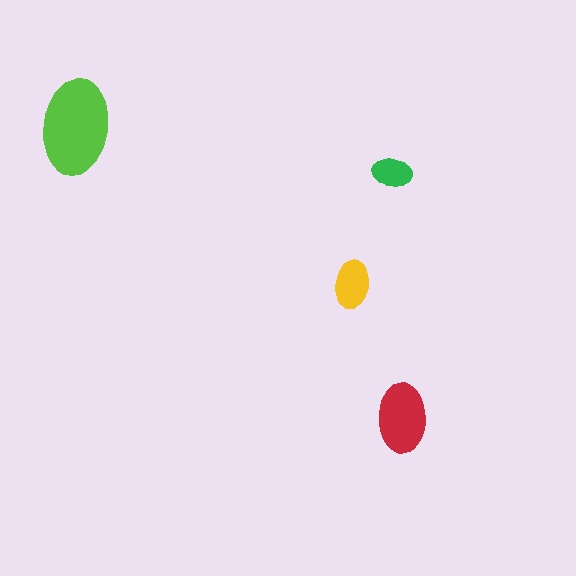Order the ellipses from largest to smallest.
the lime one, the red one, the yellow one, the green one.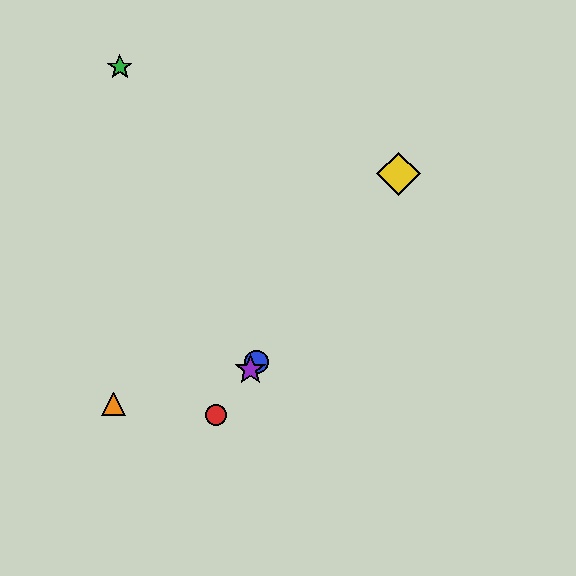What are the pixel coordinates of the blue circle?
The blue circle is at (256, 362).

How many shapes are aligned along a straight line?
4 shapes (the red circle, the blue circle, the yellow diamond, the purple star) are aligned along a straight line.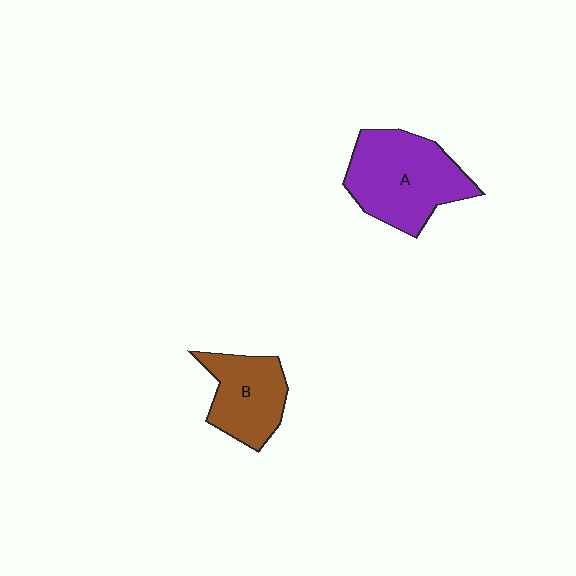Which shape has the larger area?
Shape A (purple).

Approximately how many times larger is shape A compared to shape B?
Approximately 1.5 times.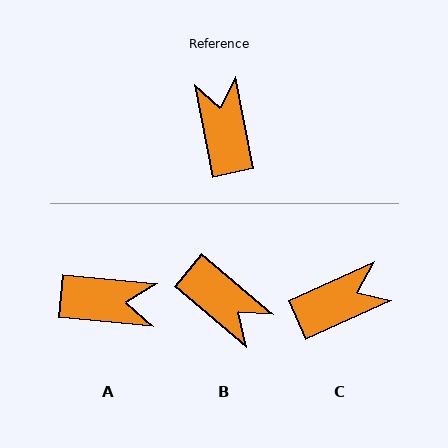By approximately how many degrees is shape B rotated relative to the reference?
Approximately 141 degrees clockwise.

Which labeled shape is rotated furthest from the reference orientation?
B, about 141 degrees away.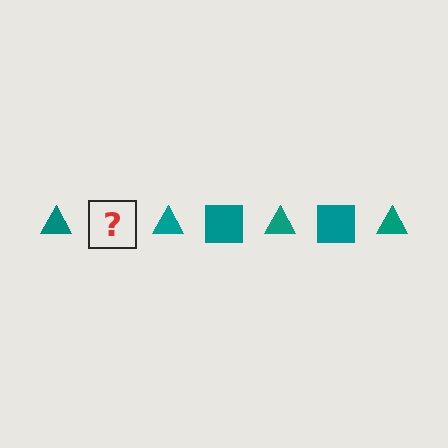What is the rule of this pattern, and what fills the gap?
The rule is that the pattern cycles through triangle, square shapes in teal. The gap should be filled with a teal square.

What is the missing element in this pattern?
The missing element is a teal square.